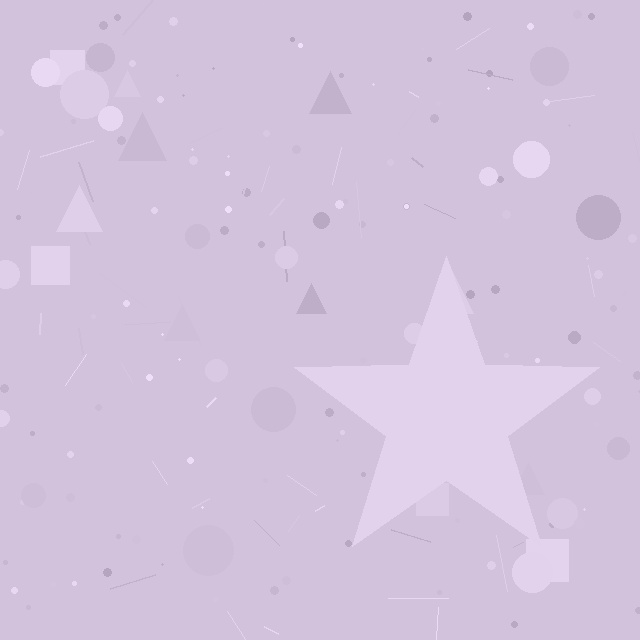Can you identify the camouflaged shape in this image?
The camouflaged shape is a star.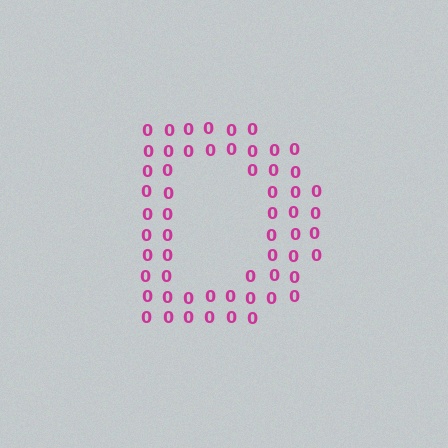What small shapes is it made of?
It is made of small digit 0's.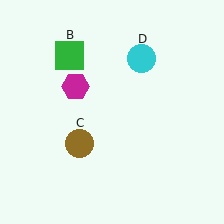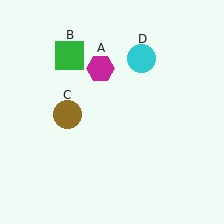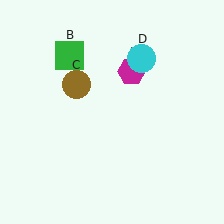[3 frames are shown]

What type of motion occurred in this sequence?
The magenta hexagon (object A), brown circle (object C) rotated clockwise around the center of the scene.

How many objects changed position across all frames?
2 objects changed position: magenta hexagon (object A), brown circle (object C).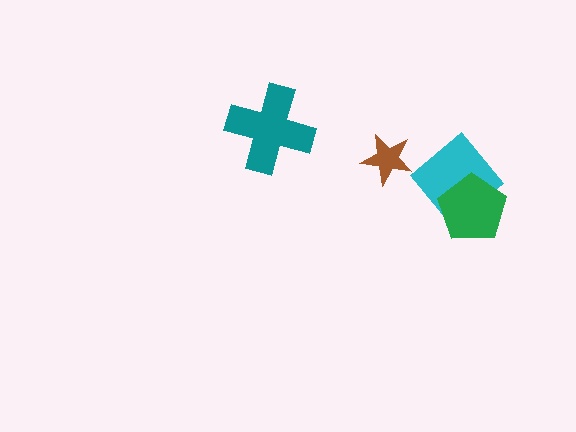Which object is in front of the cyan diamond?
The green pentagon is in front of the cyan diamond.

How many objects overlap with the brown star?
0 objects overlap with the brown star.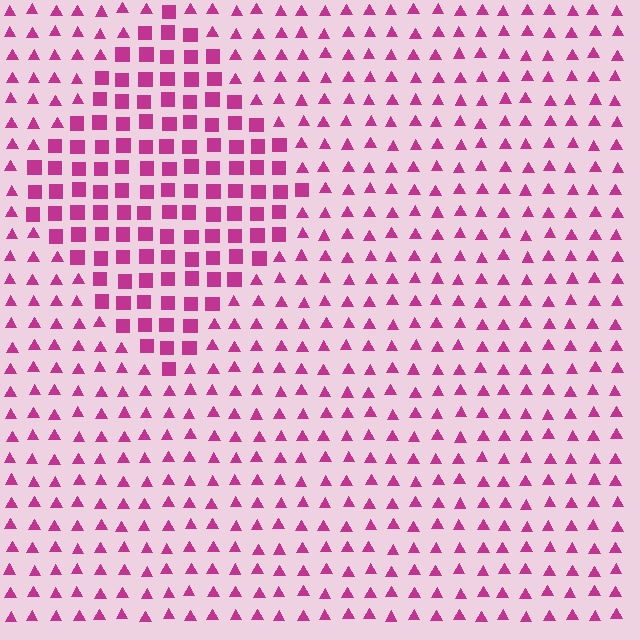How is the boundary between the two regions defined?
The boundary is defined by a change in element shape: squares inside vs. triangles outside. All elements share the same color and spacing.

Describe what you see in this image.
The image is filled with small magenta elements arranged in a uniform grid. A diamond-shaped region contains squares, while the surrounding area contains triangles. The boundary is defined purely by the change in element shape.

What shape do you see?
I see a diamond.